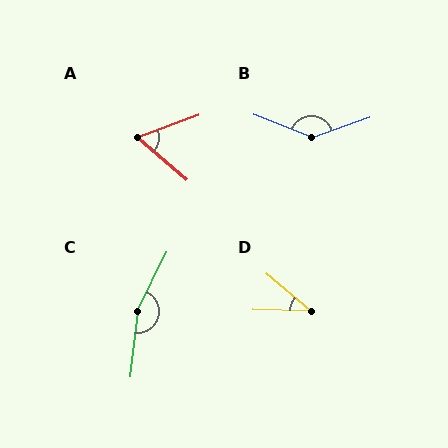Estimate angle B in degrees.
Approximately 140 degrees.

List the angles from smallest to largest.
D (39°), A (61°), B (140°), C (161°).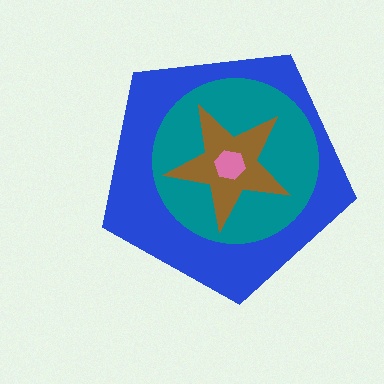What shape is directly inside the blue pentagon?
The teal circle.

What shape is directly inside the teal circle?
The brown star.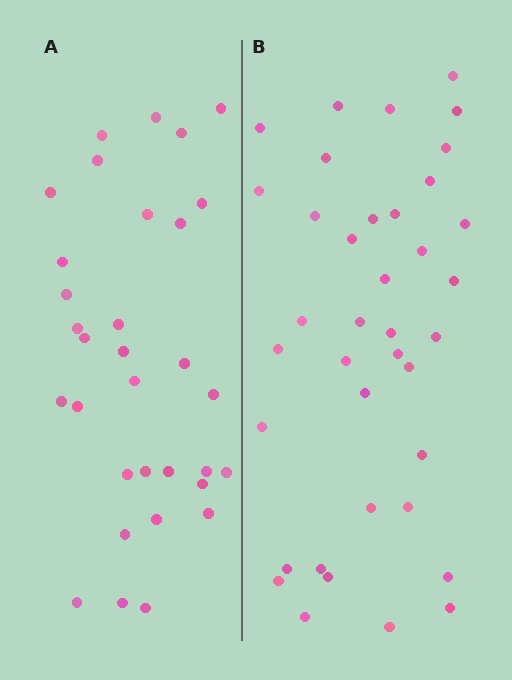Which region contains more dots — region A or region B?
Region B (the right region) has more dots.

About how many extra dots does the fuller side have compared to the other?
Region B has about 6 more dots than region A.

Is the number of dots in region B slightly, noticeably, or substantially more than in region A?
Region B has only slightly more — the two regions are fairly close. The ratio is roughly 1.2 to 1.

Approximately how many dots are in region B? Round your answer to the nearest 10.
About 40 dots. (The exact count is 38, which rounds to 40.)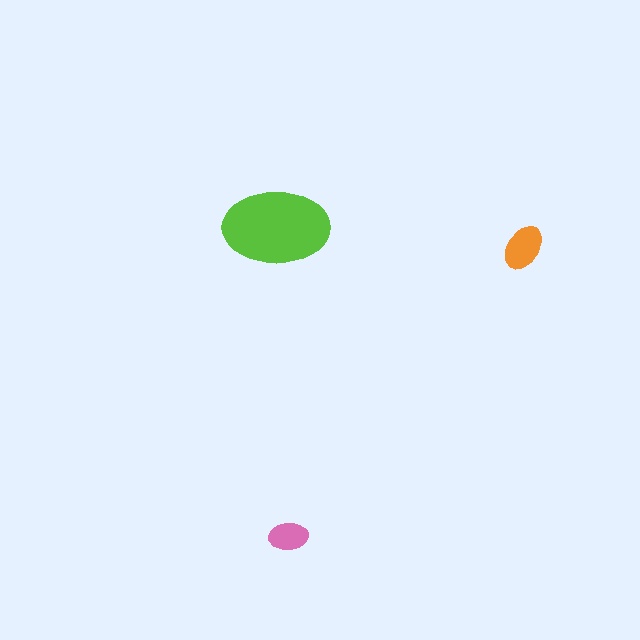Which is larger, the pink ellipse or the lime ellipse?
The lime one.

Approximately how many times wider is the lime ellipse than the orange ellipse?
About 2.5 times wider.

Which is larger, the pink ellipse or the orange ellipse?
The orange one.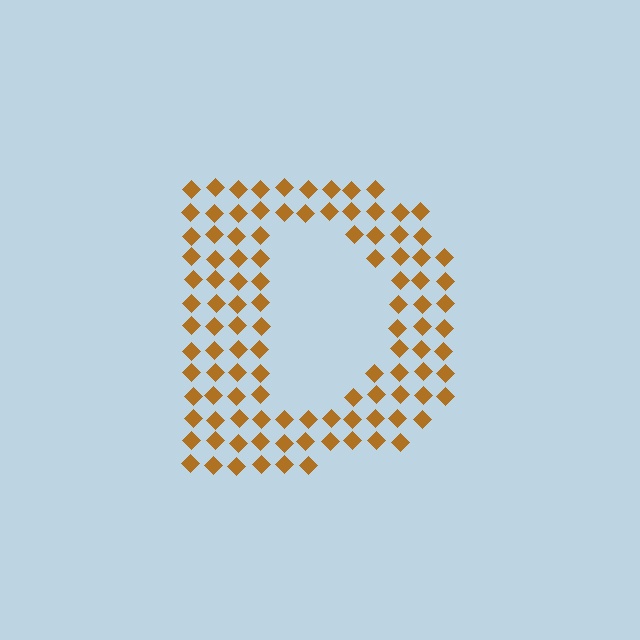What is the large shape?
The large shape is the letter D.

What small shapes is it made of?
It is made of small diamonds.